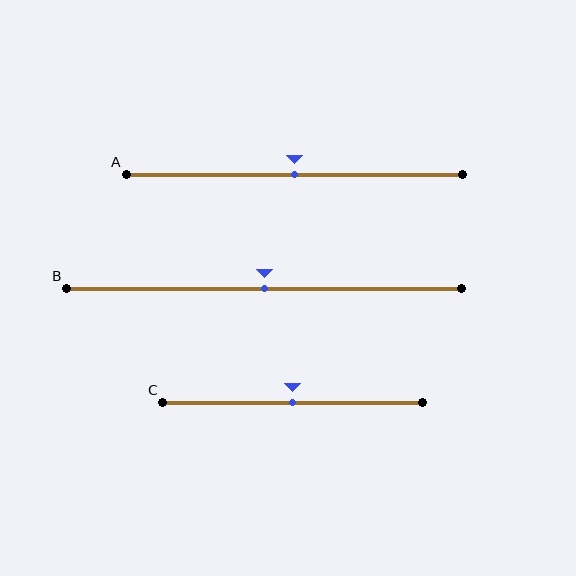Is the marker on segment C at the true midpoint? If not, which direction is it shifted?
Yes, the marker on segment C is at the true midpoint.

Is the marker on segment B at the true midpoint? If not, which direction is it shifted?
Yes, the marker on segment B is at the true midpoint.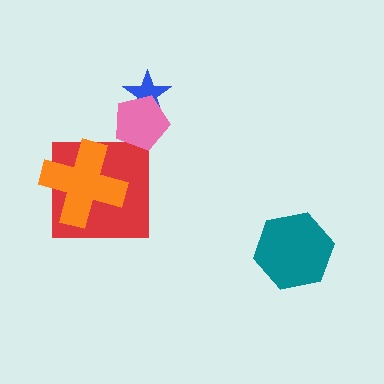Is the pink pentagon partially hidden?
No, no other shape covers it.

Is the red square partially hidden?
Yes, it is partially covered by another shape.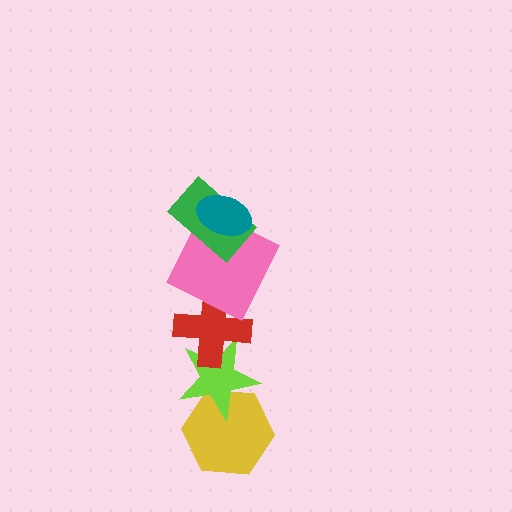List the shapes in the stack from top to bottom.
From top to bottom: the teal ellipse, the green rectangle, the pink square, the red cross, the lime star, the yellow hexagon.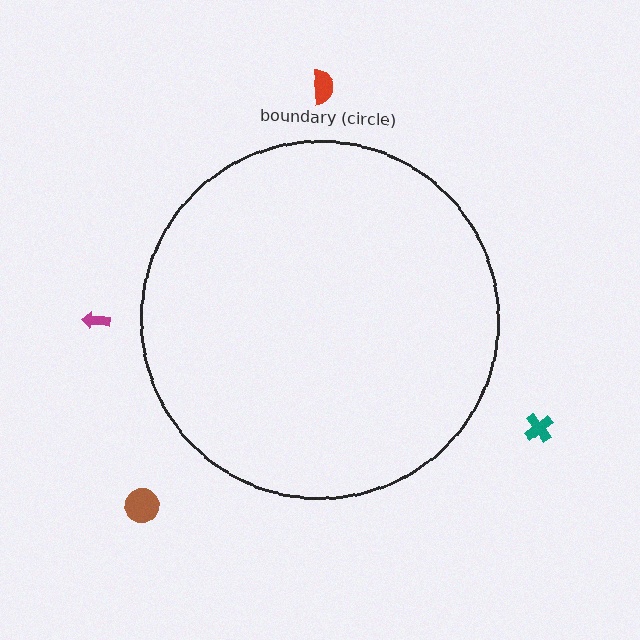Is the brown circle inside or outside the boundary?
Outside.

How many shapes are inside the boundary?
0 inside, 4 outside.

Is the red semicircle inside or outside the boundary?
Outside.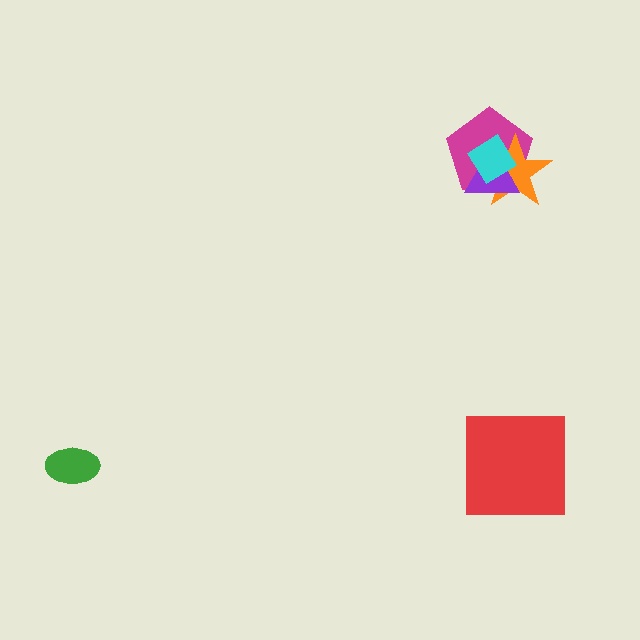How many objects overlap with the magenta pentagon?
3 objects overlap with the magenta pentagon.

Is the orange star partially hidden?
Yes, it is partially covered by another shape.